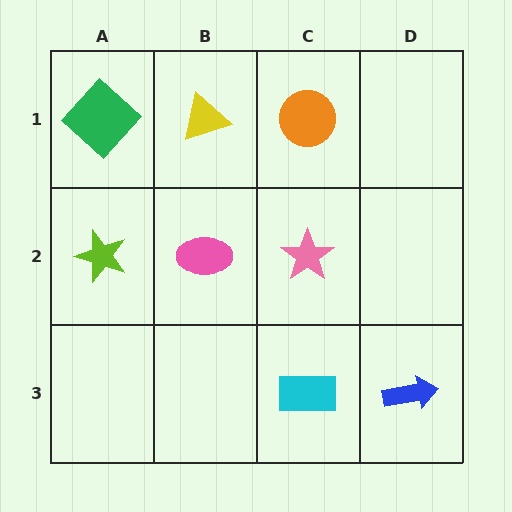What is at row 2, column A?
A lime star.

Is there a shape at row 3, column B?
No, that cell is empty.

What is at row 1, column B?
A yellow triangle.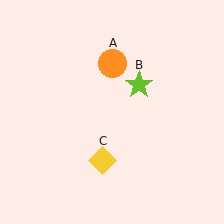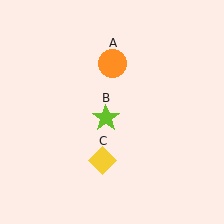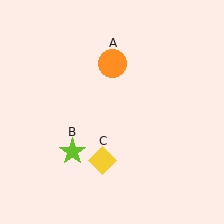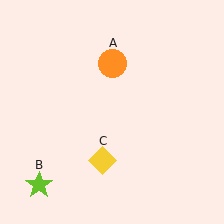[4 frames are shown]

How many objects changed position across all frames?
1 object changed position: lime star (object B).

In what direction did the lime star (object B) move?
The lime star (object B) moved down and to the left.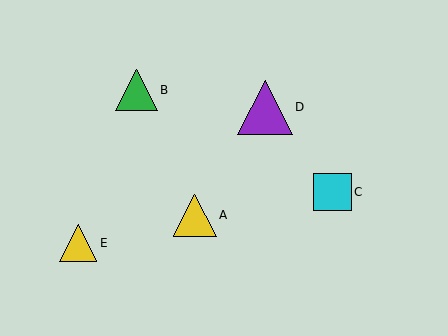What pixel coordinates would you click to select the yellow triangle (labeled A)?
Click at (195, 215) to select the yellow triangle A.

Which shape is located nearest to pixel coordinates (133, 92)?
The green triangle (labeled B) at (137, 90) is nearest to that location.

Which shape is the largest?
The purple triangle (labeled D) is the largest.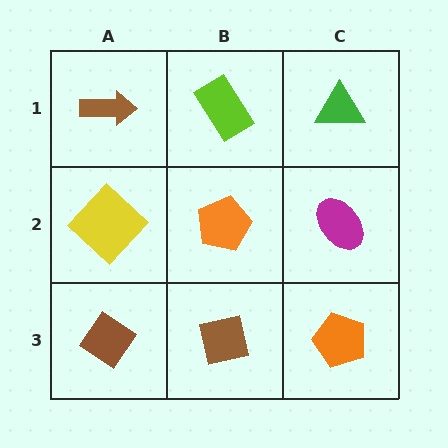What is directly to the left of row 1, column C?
A lime rectangle.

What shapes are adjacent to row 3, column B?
An orange pentagon (row 2, column B), a brown diamond (row 3, column A), an orange pentagon (row 3, column C).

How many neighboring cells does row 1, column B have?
3.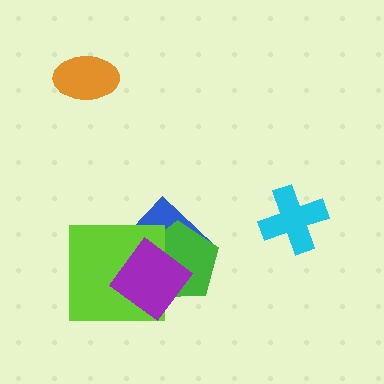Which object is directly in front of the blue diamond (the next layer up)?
The green pentagon is directly in front of the blue diamond.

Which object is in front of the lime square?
The purple diamond is in front of the lime square.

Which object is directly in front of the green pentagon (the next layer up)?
The lime square is directly in front of the green pentagon.